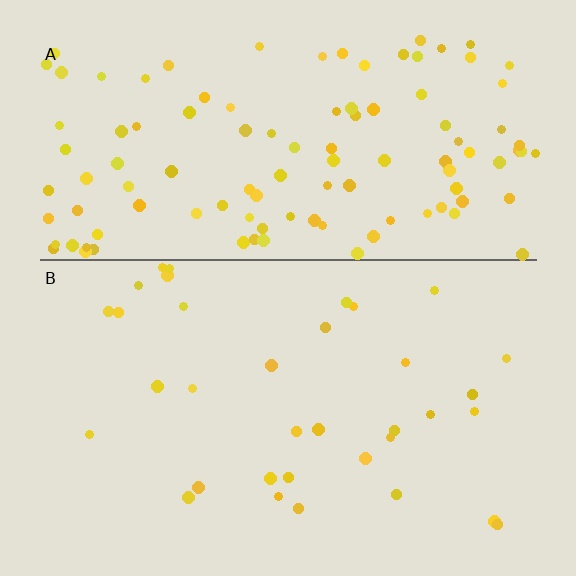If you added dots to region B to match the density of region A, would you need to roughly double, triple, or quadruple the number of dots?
Approximately triple.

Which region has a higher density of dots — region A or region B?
A (the top).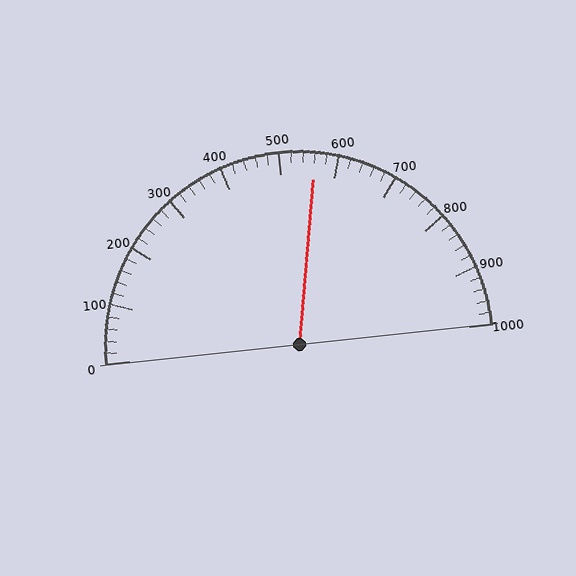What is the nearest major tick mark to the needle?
The nearest major tick mark is 600.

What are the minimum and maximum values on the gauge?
The gauge ranges from 0 to 1000.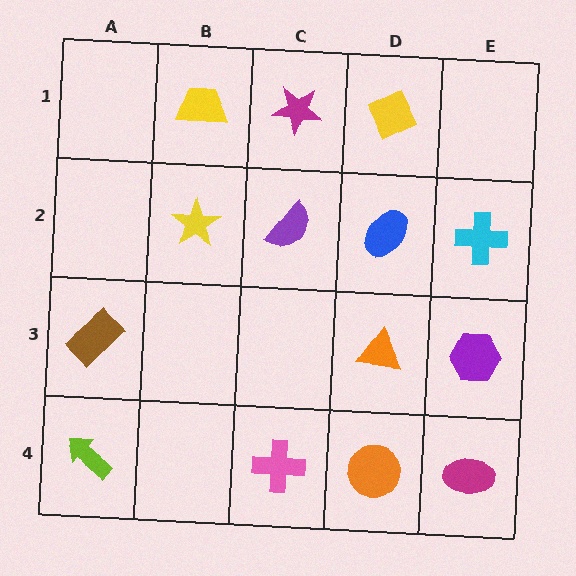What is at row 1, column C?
A magenta star.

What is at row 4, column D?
An orange circle.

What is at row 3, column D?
An orange triangle.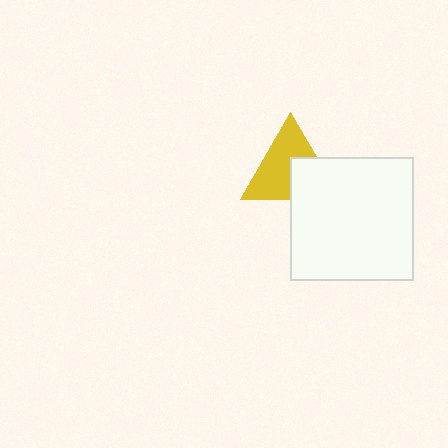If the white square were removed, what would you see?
You would see the complete yellow triangle.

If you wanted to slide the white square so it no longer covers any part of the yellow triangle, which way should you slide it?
Slide it toward the lower-right — that is the most direct way to separate the two shapes.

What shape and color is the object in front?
The object in front is a white square.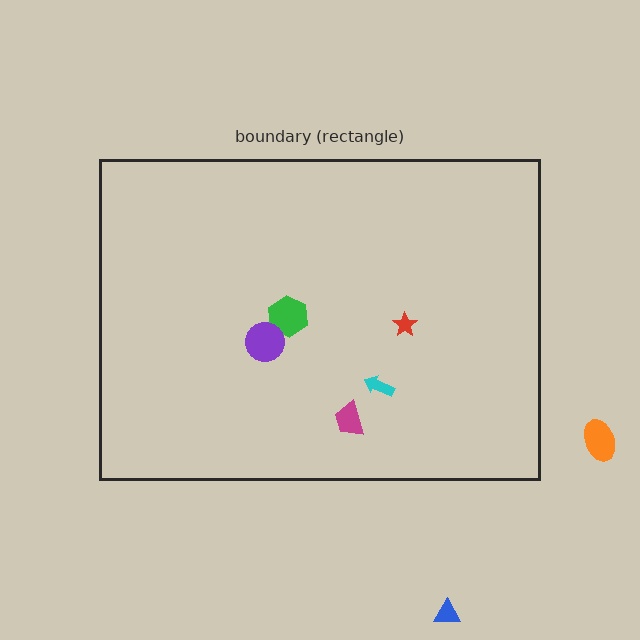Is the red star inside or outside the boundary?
Inside.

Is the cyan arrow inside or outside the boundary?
Inside.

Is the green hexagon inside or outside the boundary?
Inside.